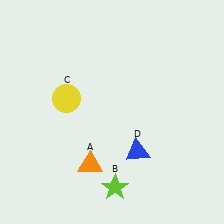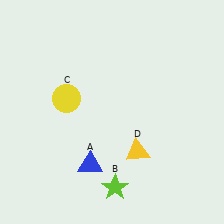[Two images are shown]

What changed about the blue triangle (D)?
In Image 1, D is blue. In Image 2, it changed to yellow.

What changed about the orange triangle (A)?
In Image 1, A is orange. In Image 2, it changed to blue.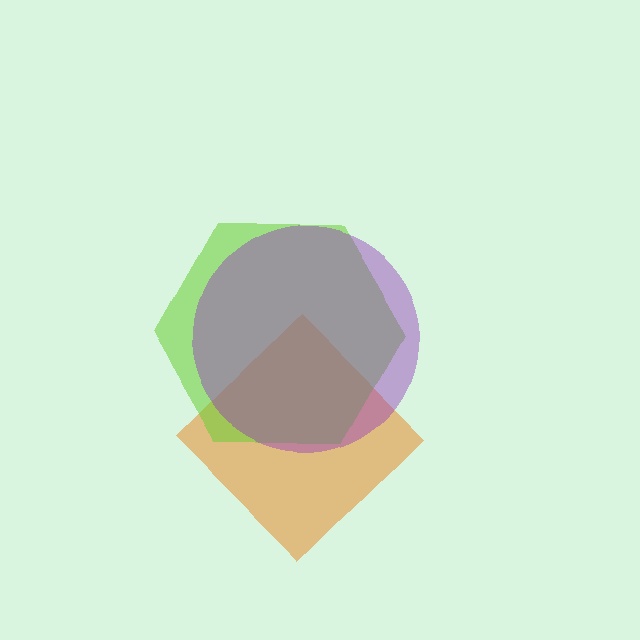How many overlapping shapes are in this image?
There are 3 overlapping shapes in the image.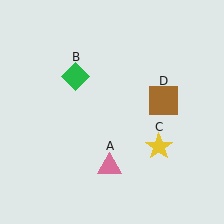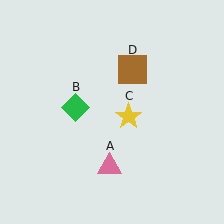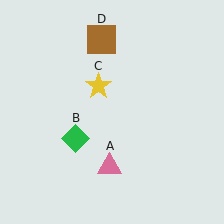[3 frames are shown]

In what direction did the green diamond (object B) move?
The green diamond (object B) moved down.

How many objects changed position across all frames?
3 objects changed position: green diamond (object B), yellow star (object C), brown square (object D).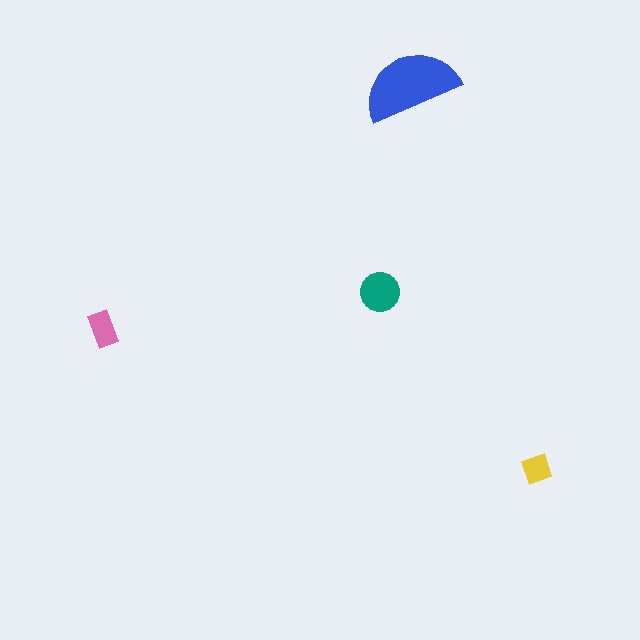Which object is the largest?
The blue semicircle.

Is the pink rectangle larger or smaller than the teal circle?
Smaller.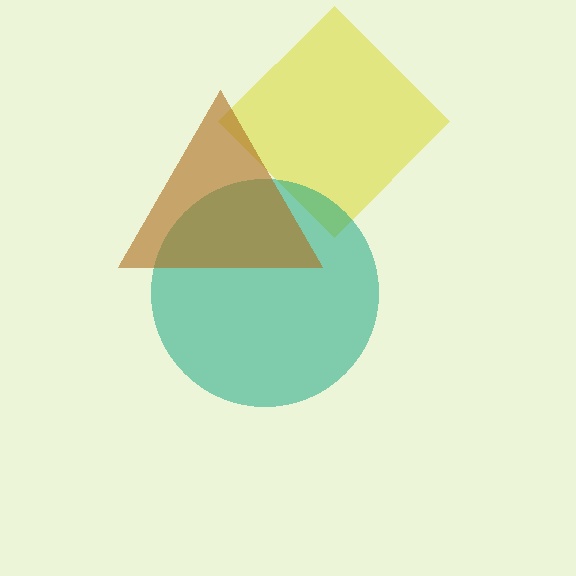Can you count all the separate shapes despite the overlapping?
Yes, there are 3 separate shapes.